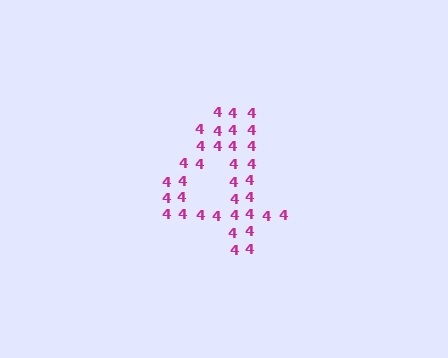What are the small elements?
The small elements are digit 4's.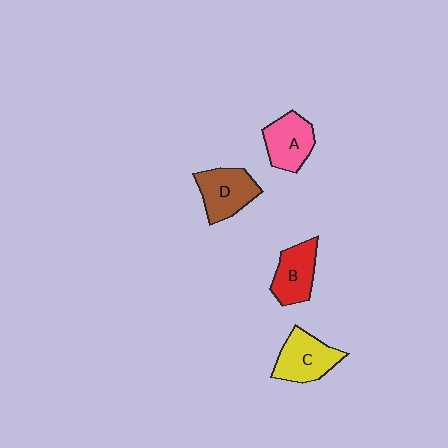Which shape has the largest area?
Shape C (yellow).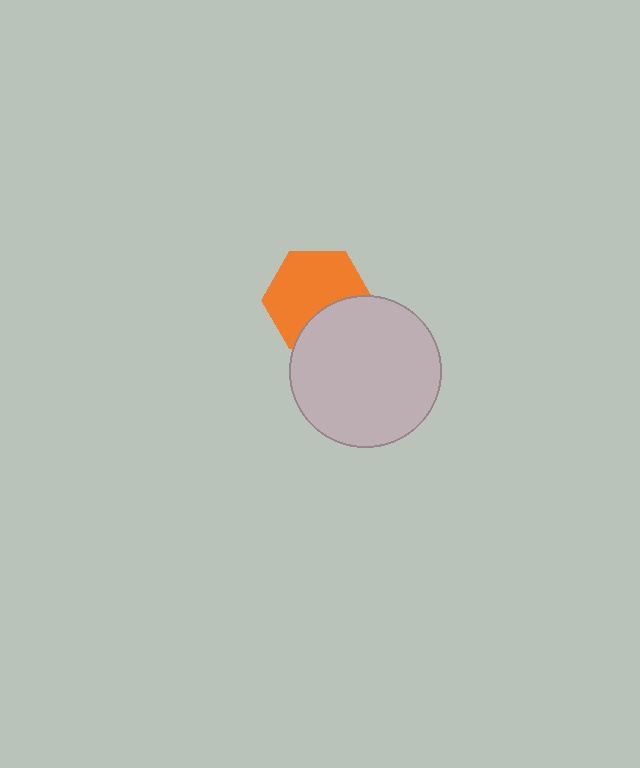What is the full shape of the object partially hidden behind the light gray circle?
The partially hidden object is an orange hexagon.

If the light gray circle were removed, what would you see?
You would see the complete orange hexagon.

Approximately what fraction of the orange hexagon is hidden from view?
Roughly 32% of the orange hexagon is hidden behind the light gray circle.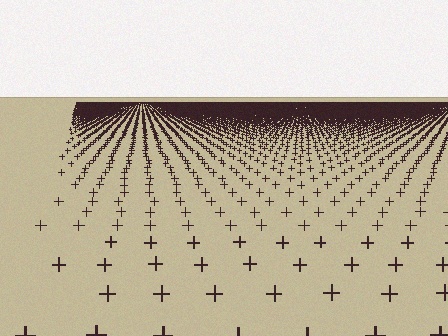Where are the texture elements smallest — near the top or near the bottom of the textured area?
Near the top.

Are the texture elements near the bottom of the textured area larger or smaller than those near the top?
Larger. Near the bottom, elements are closer to the viewer and appear at a bigger on-screen size.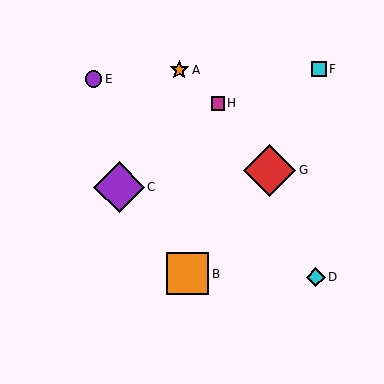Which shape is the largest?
The red diamond (labeled G) is the largest.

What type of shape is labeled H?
Shape H is a magenta square.